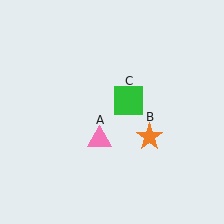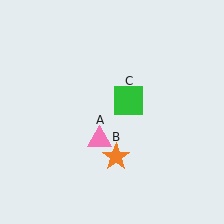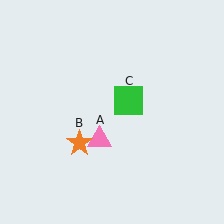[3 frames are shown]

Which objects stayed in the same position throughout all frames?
Pink triangle (object A) and green square (object C) remained stationary.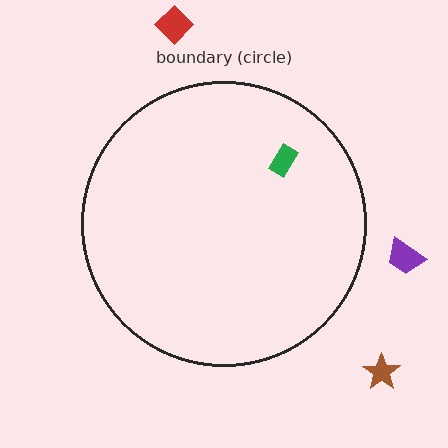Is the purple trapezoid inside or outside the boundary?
Outside.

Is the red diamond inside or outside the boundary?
Outside.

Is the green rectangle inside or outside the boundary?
Inside.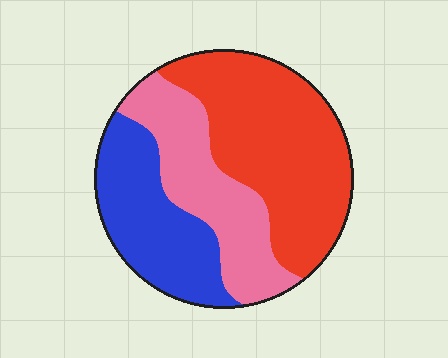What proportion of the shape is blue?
Blue takes up about one quarter (1/4) of the shape.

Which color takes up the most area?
Red, at roughly 45%.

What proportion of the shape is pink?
Pink takes up about one quarter (1/4) of the shape.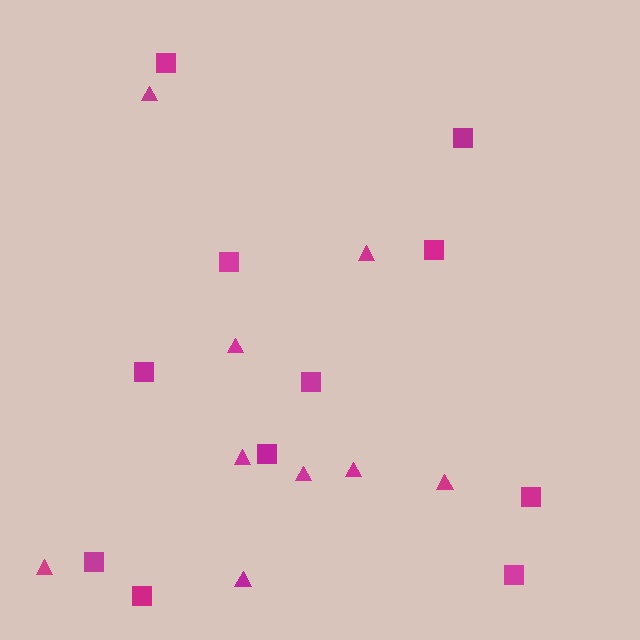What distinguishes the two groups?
There are 2 groups: one group of triangles (9) and one group of squares (11).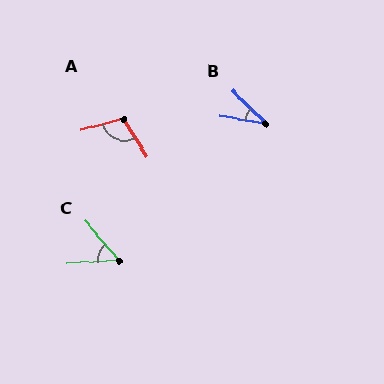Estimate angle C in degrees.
Approximately 53 degrees.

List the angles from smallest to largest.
B (35°), C (53°), A (107°).